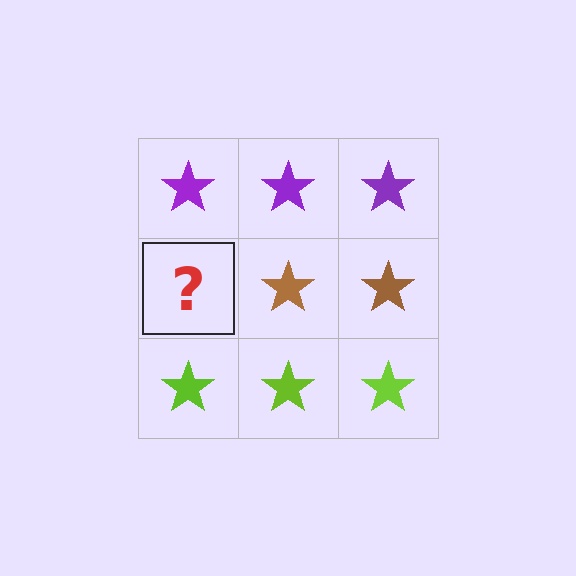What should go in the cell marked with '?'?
The missing cell should contain a brown star.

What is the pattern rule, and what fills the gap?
The rule is that each row has a consistent color. The gap should be filled with a brown star.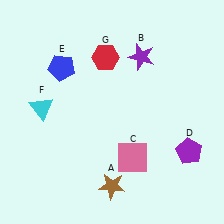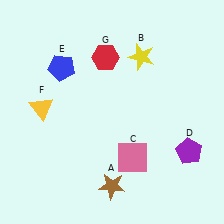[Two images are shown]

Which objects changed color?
B changed from purple to yellow. F changed from cyan to yellow.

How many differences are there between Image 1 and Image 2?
There are 2 differences between the two images.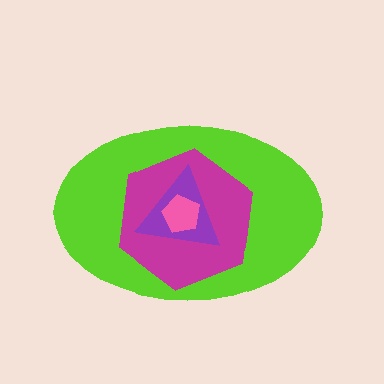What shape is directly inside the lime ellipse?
The magenta hexagon.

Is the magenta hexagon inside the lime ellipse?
Yes.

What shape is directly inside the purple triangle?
The pink pentagon.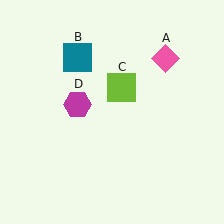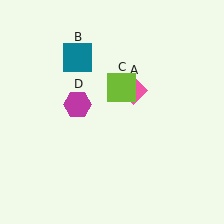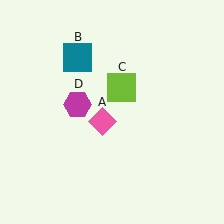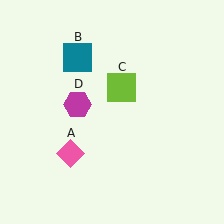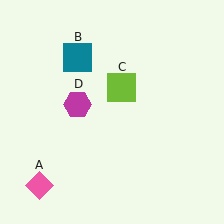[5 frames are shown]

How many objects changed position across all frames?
1 object changed position: pink diamond (object A).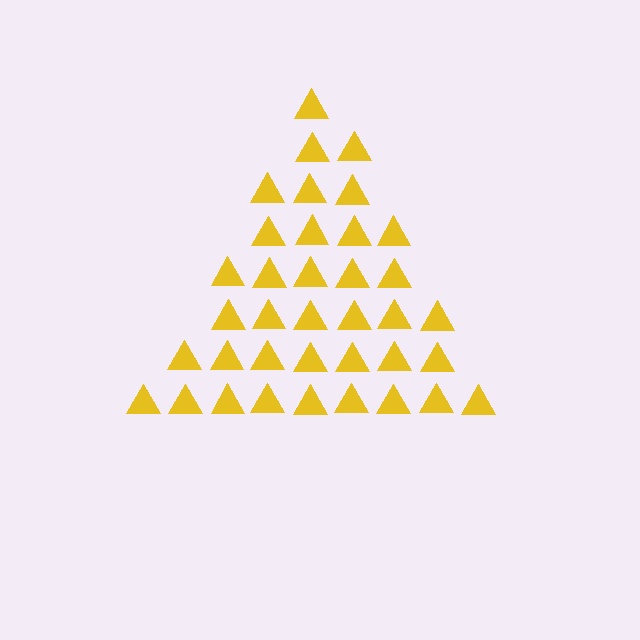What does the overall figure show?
The overall figure shows a triangle.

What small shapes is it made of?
It is made of small triangles.